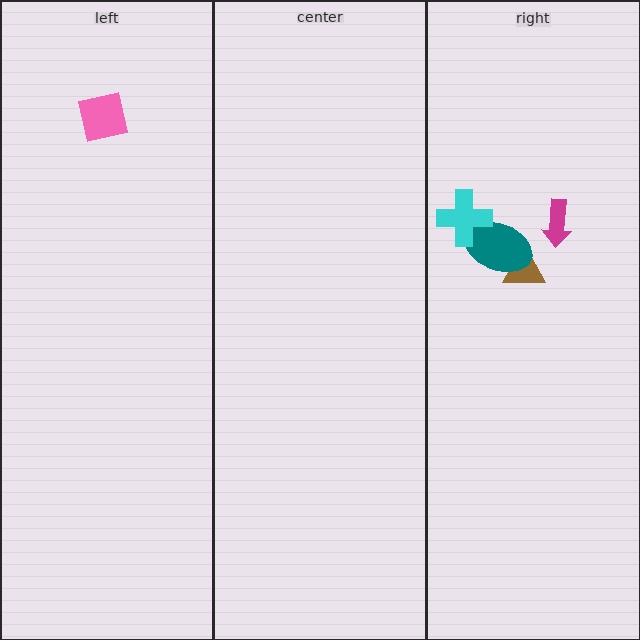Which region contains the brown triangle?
The right region.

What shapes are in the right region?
The brown triangle, the teal ellipse, the magenta arrow, the cyan cross.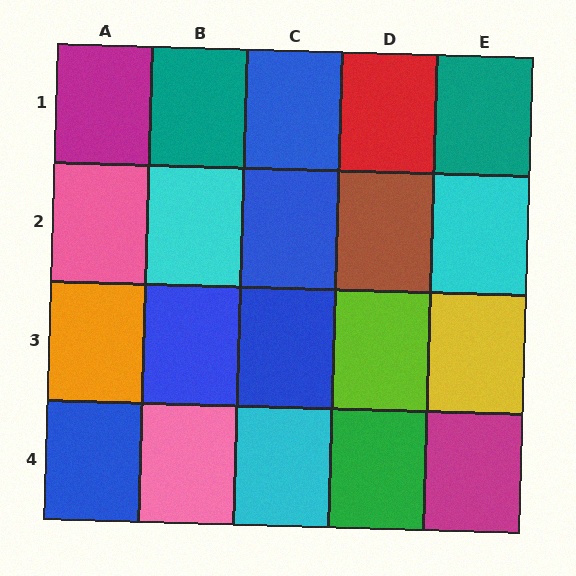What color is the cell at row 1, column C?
Blue.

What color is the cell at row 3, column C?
Blue.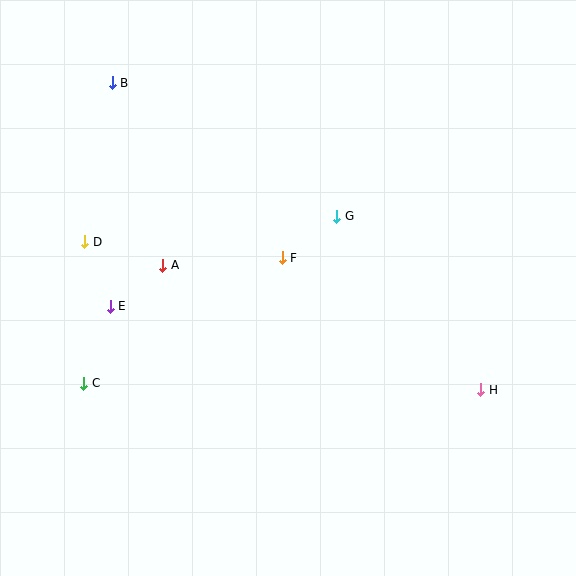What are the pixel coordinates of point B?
Point B is at (112, 83).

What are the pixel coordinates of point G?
Point G is at (337, 216).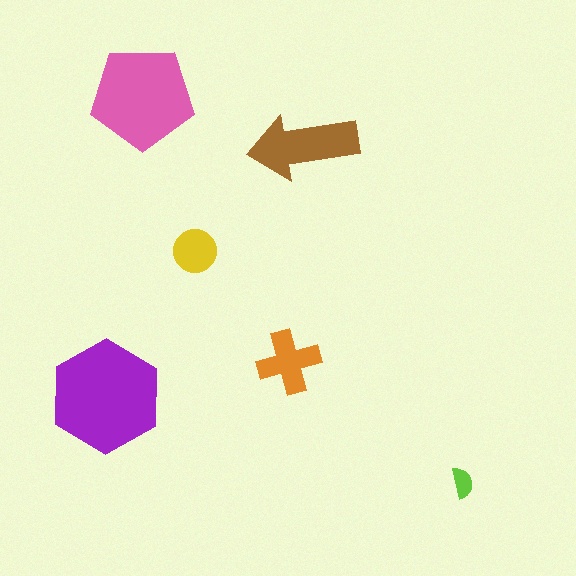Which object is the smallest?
The lime semicircle.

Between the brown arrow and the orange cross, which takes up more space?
The brown arrow.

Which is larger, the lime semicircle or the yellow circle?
The yellow circle.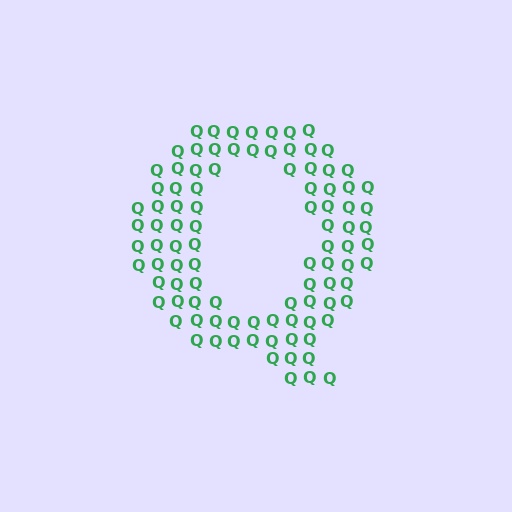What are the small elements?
The small elements are letter Q's.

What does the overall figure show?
The overall figure shows the letter Q.